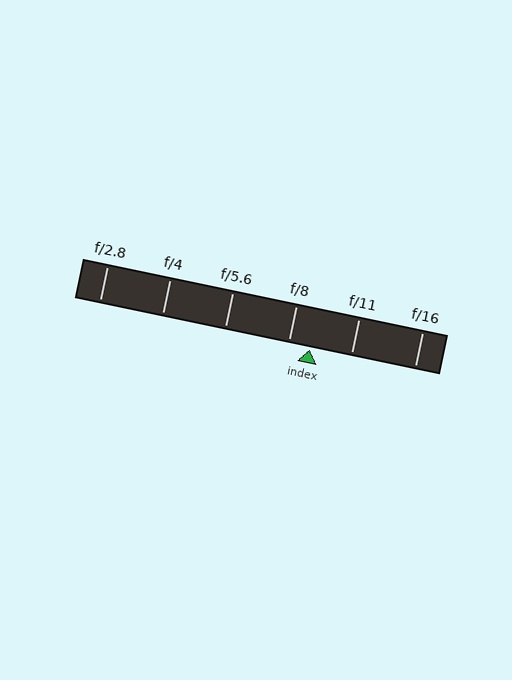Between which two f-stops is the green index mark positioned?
The index mark is between f/8 and f/11.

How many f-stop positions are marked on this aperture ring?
There are 6 f-stop positions marked.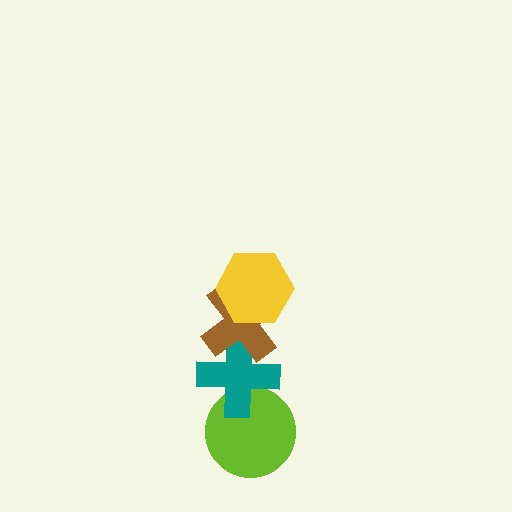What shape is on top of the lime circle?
The teal cross is on top of the lime circle.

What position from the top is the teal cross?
The teal cross is 3rd from the top.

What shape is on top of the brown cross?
The yellow hexagon is on top of the brown cross.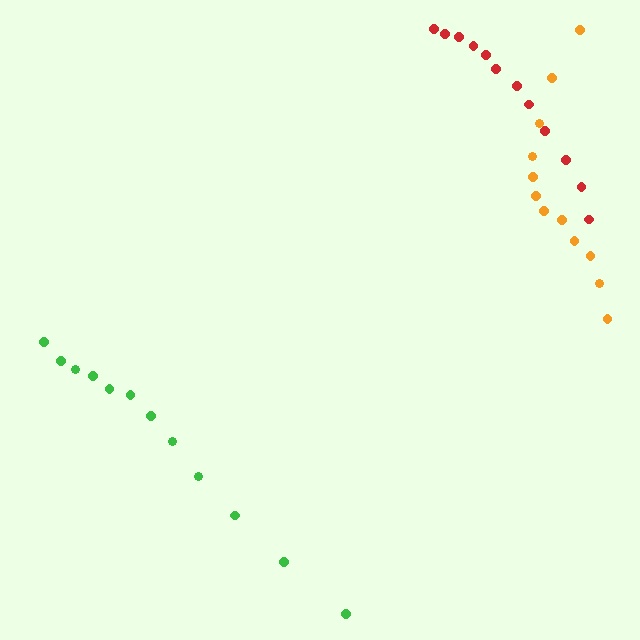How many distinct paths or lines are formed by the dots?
There are 3 distinct paths.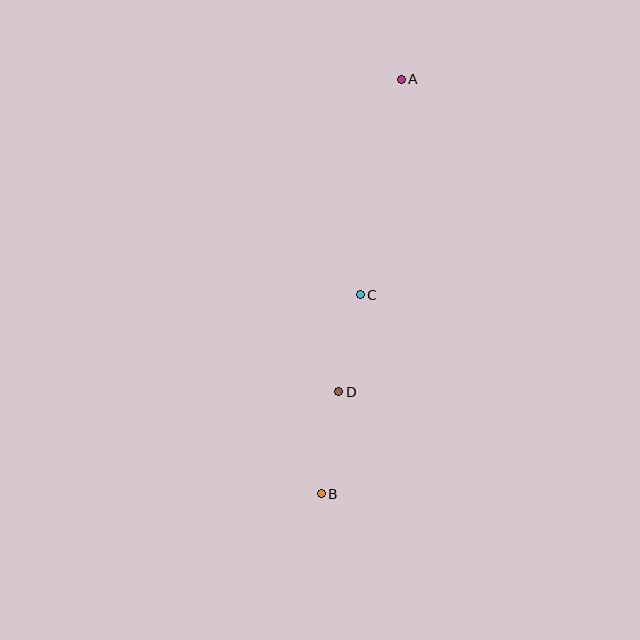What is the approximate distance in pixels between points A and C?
The distance between A and C is approximately 219 pixels.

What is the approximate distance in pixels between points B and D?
The distance between B and D is approximately 103 pixels.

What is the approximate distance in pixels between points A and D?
The distance between A and D is approximately 319 pixels.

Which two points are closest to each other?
Points C and D are closest to each other.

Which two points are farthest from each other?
Points A and B are farthest from each other.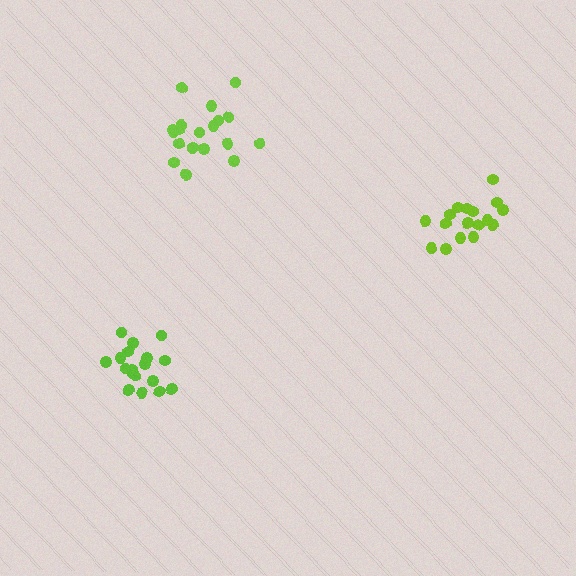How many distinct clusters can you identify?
There are 3 distinct clusters.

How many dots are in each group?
Group 1: 20 dots, Group 2: 17 dots, Group 3: 18 dots (55 total).